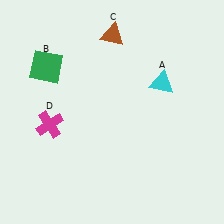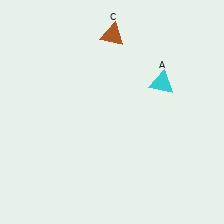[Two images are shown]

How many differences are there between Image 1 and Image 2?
There are 2 differences between the two images.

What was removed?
The green square (B), the magenta cross (D) were removed in Image 2.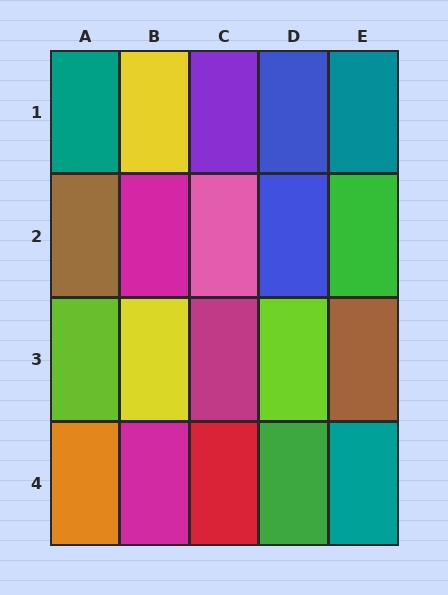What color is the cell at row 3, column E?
Brown.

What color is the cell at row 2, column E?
Green.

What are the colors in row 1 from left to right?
Teal, yellow, purple, blue, teal.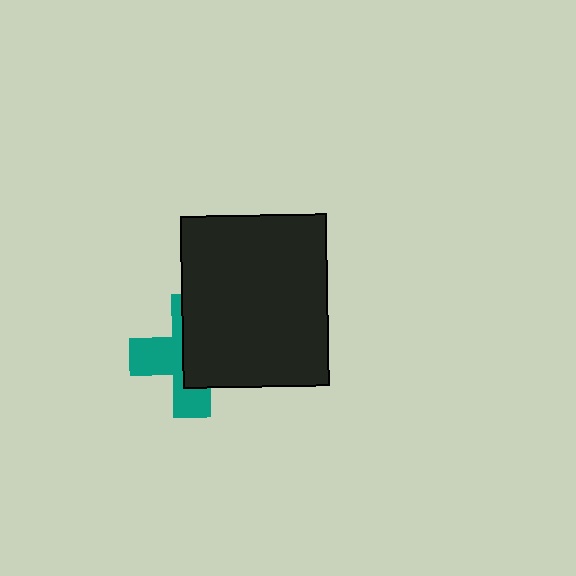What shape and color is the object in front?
The object in front is a black rectangle.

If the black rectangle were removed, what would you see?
You would see the complete teal cross.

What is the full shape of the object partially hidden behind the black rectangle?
The partially hidden object is a teal cross.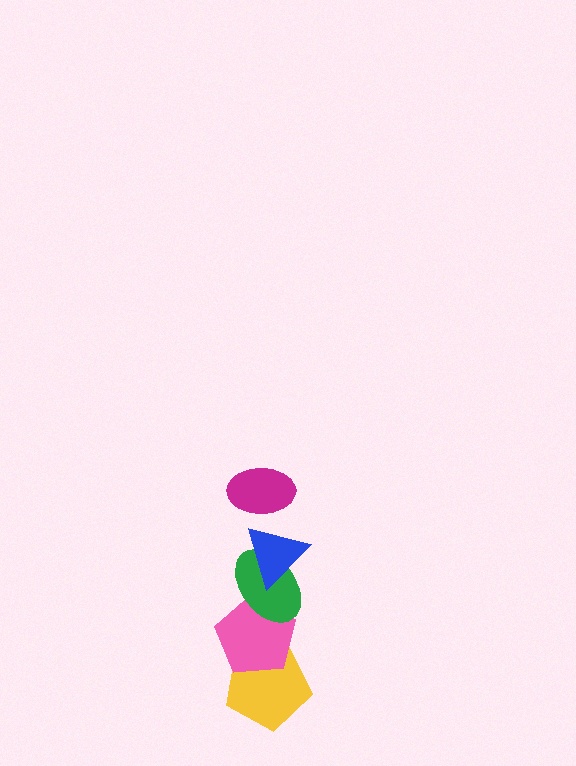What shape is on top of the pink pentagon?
The green ellipse is on top of the pink pentagon.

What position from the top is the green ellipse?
The green ellipse is 3rd from the top.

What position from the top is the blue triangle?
The blue triangle is 2nd from the top.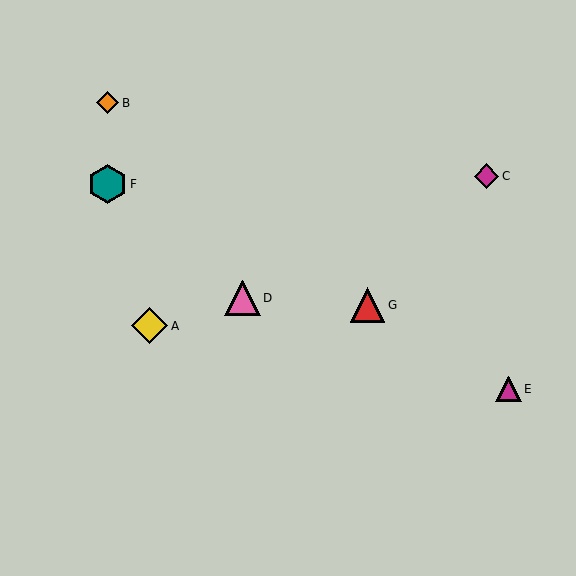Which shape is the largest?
The teal hexagon (labeled F) is the largest.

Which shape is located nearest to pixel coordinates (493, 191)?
The magenta diamond (labeled C) at (487, 176) is nearest to that location.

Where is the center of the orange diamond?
The center of the orange diamond is at (108, 103).